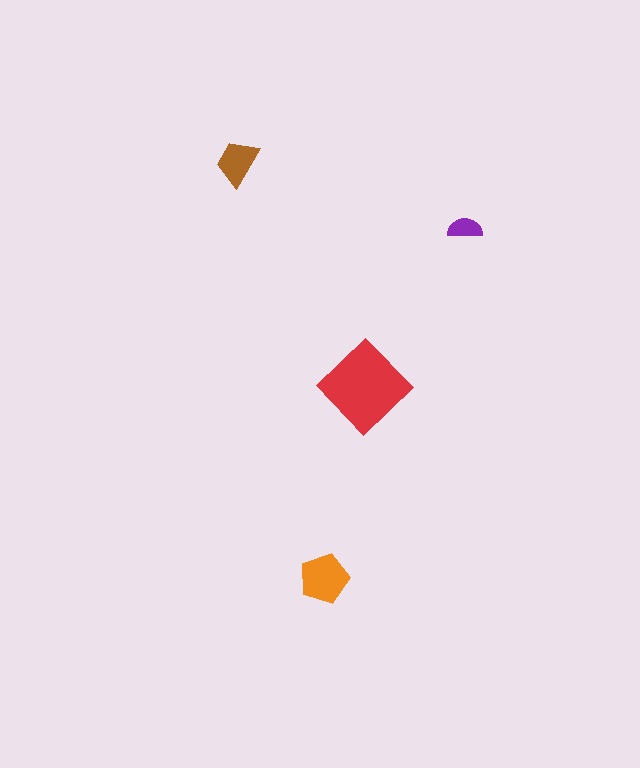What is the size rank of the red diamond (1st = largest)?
1st.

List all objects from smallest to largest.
The purple semicircle, the brown trapezoid, the orange pentagon, the red diamond.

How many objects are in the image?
There are 4 objects in the image.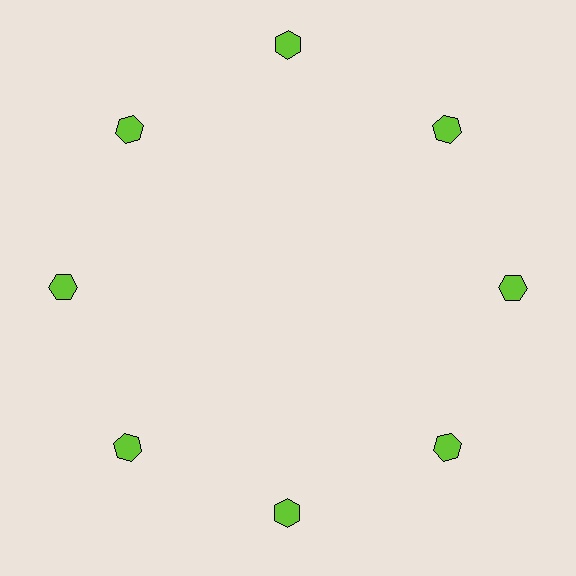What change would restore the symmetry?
The symmetry would be restored by moving it inward, back onto the ring so that all 8 hexagons sit at equal angles and equal distance from the center.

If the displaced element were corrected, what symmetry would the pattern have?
It would have 8-fold rotational symmetry — the pattern would map onto itself every 45 degrees.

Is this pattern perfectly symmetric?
No. The 8 lime hexagons are arranged in a ring, but one element near the 12 o'clock position is pushed outward from the center, breaking the 8-fold rotational symmetry.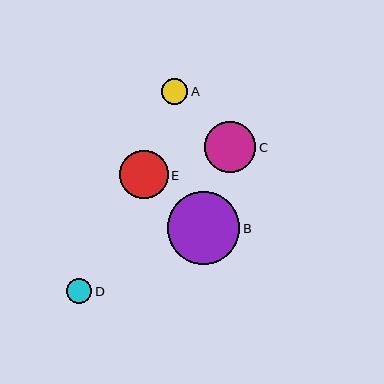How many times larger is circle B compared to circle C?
Circle B is approximately 1.4 times the size of circle C.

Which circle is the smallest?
Circle D is the smallest with a size of approximately 26 pixels.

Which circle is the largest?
Circle B is the largest with a size of approximately 73 pixels.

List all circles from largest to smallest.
From largest to smallest: B, C, E, A, D.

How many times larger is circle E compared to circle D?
Circle E is approximately 1.9 times the size of circle D.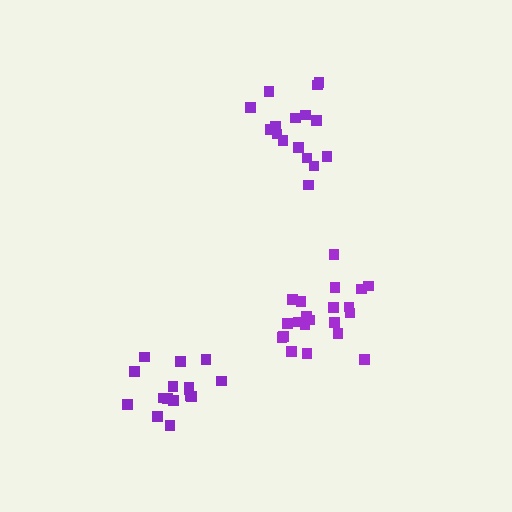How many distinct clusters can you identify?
There are 3 distinct clusters.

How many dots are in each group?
Group 1: 16 dots, Group 2: 21 dots, Group 3: 16 dots (53 total).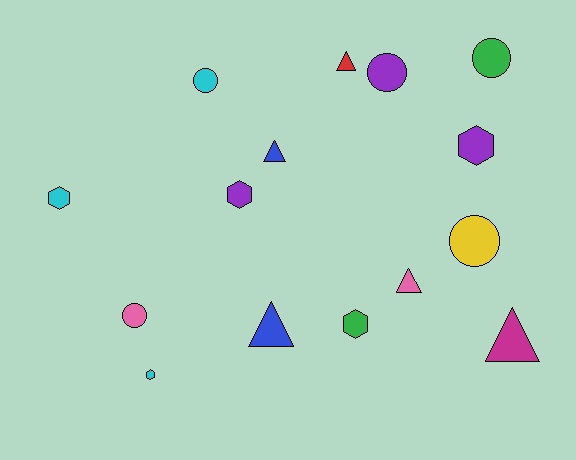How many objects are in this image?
There are 15 objects.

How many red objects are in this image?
There is 1 red object.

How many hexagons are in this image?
There are 5 hexagons.